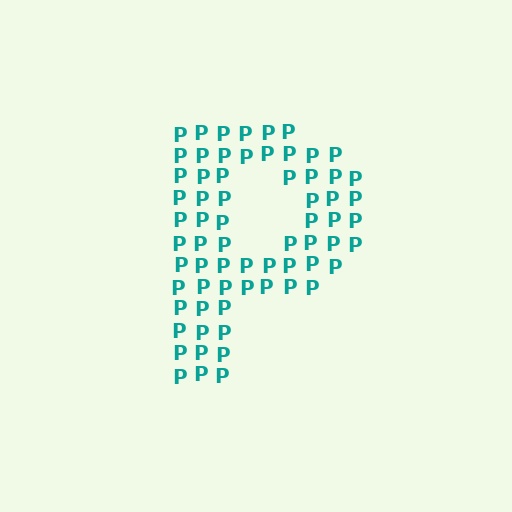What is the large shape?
The large shape is the letter P.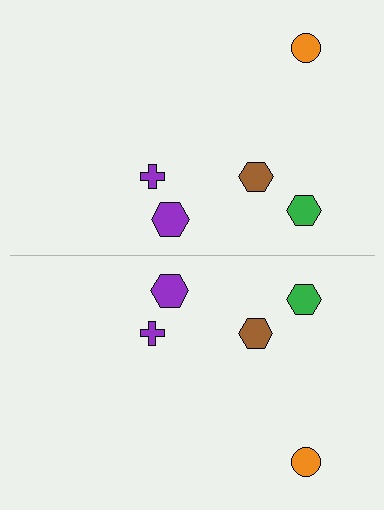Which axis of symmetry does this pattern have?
The pattern has a horizontal axis of symmetry running through the center of the image.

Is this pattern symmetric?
Yes, this pattern has bilateral (reflection) symmetry.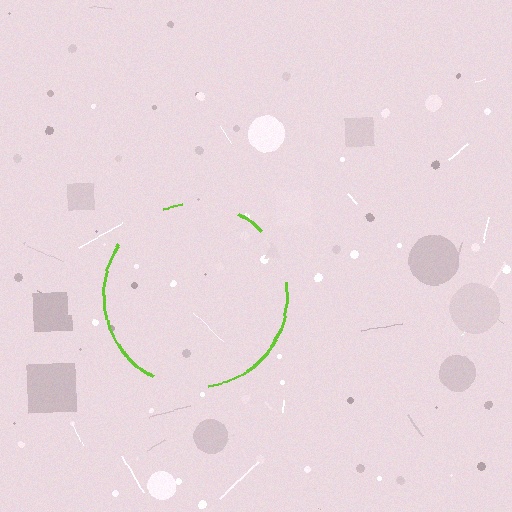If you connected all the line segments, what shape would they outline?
They would outline a circle.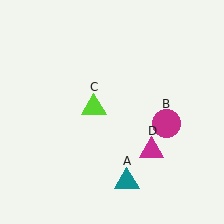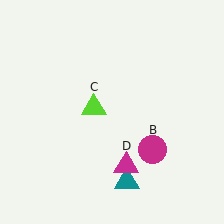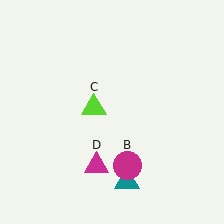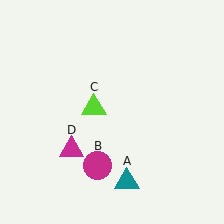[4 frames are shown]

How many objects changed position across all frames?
2 objects changed position: magenta circle (object B), magenta triangle (object D).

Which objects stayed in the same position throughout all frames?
Teal triangle (object A) and lime triangle (object C) remained stationary.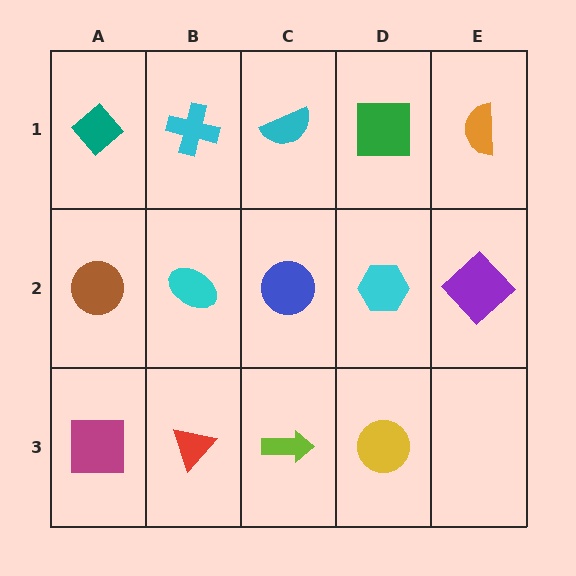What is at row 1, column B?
A cyan cross.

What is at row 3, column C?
A lime arrow.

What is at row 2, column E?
A purple diamond.